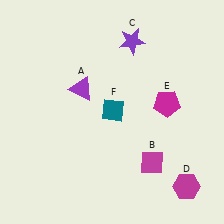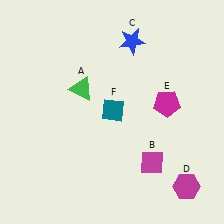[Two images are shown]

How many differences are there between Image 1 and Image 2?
There are 2 differences between the two images.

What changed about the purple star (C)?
In Image 1, C is purple. In Image 2, it changed to blue.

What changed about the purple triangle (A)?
In Image 1, A is purple. In Image 2, it changed to green.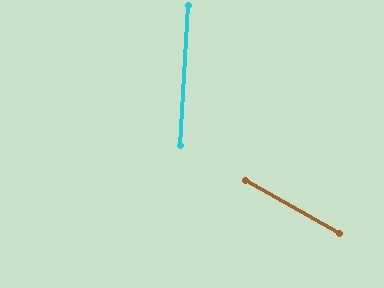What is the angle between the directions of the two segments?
Approximately 64 degrees.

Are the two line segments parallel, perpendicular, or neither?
Neither parallel nor perpendicular — they differ by about 64°.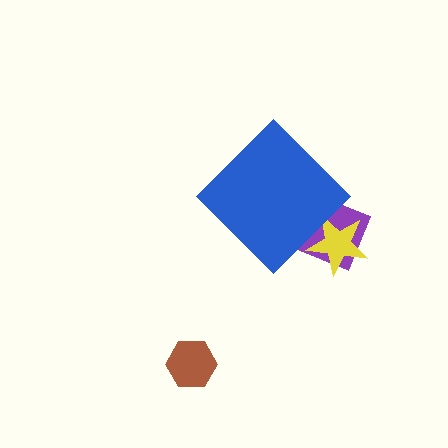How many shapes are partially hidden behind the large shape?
2 shapes are partially hidden.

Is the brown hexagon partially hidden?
No, the brown hexagon is fully visible.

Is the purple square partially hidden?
Yes, the purple square is partially hidden behind the blue diamond.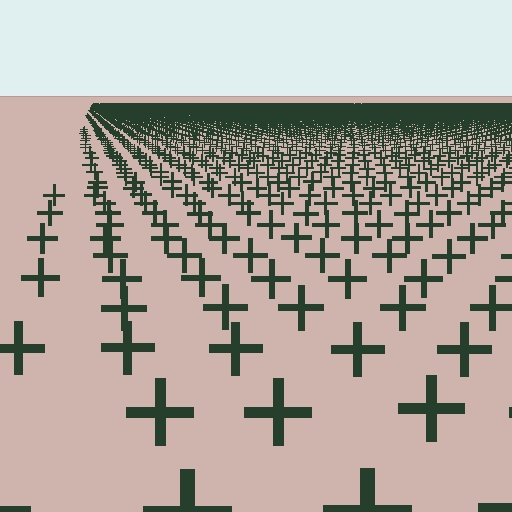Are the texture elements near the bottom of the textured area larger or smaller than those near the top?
Larger. Near the bottom, elements are closer to the viewer and appear at a bigger on-screen size.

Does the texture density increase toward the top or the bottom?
Density increases toward the top.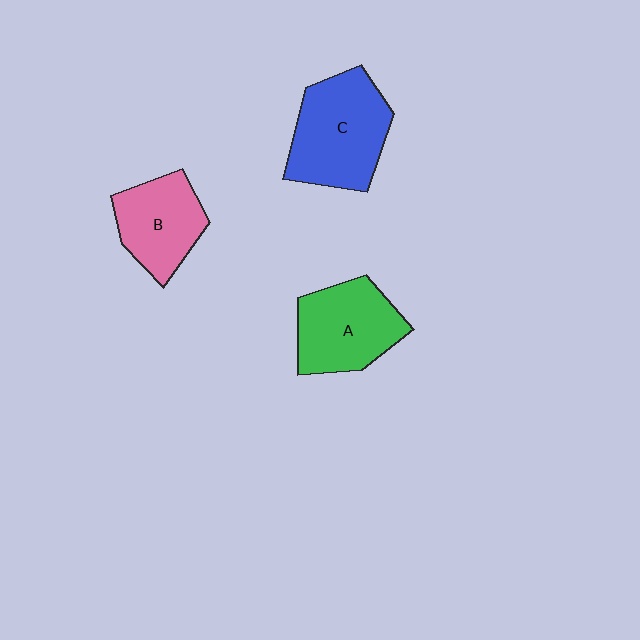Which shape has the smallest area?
Shape B (pink).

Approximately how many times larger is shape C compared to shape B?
Approximately 1.4 times.